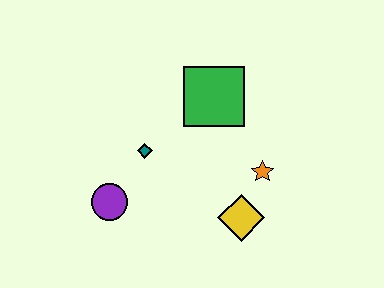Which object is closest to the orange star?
The yellow diamond is closest to the orange star.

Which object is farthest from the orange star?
The purple circle is farthest from the orange star.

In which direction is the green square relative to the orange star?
The green square is above the orange star.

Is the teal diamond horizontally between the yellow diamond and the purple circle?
Yes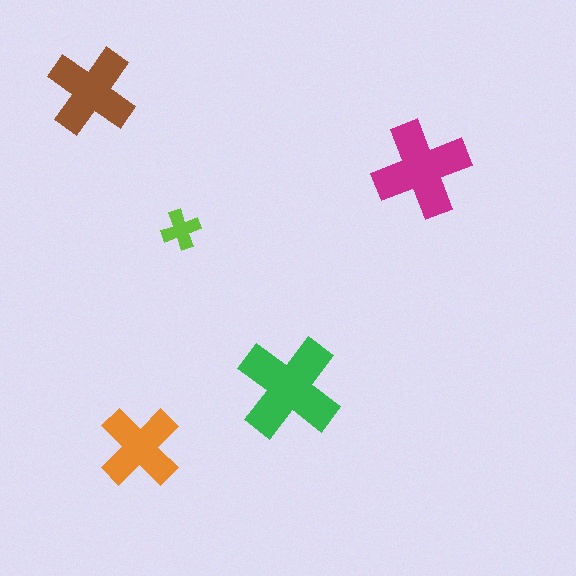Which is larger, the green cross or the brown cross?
The green one.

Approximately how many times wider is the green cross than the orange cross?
About 1.5 times wider.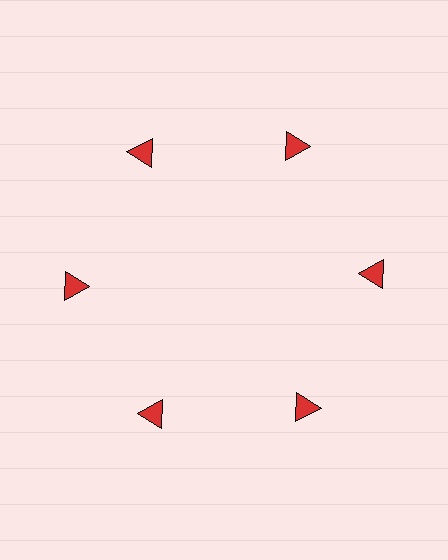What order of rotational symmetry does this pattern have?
This pattern has 6-fold rotational symmetry.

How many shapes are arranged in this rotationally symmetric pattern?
There are 6 shapes, arranged in 6 groups of 1.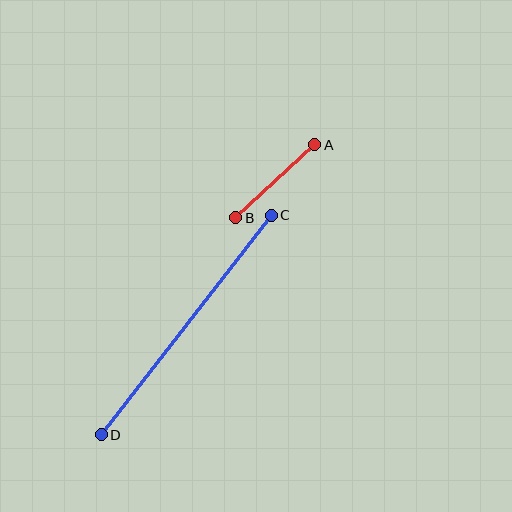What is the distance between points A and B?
The distance is approximately 107 pixels.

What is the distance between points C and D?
The distance is approximately 278 pixels.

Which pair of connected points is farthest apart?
Points C and D are farthest apart.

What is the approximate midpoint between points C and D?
The midpoint is at approximately (186, 325) pixels.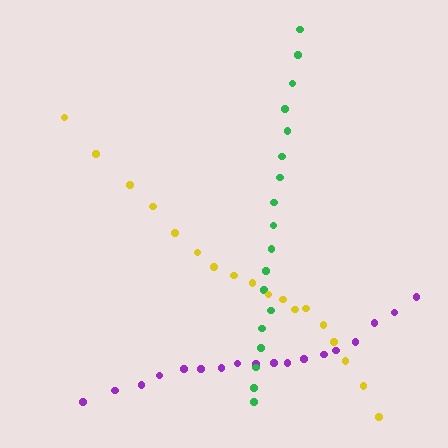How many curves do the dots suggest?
There are 3 distinct paths.